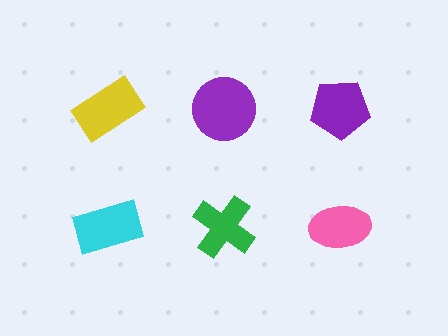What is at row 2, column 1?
A cyan rectangle.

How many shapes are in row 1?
3 shapes.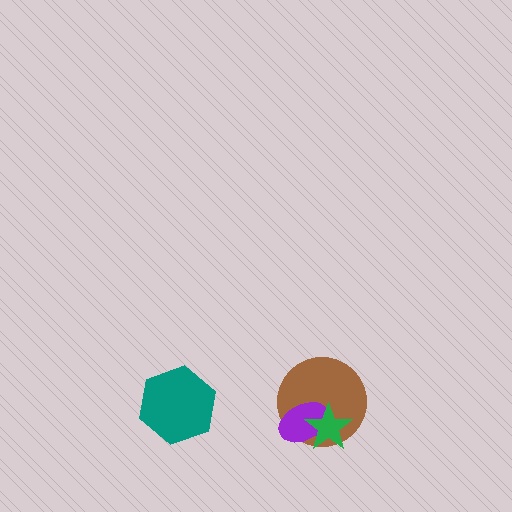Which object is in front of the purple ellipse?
The green star is in front of the purple ellipse.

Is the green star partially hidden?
No, no other shape covers it.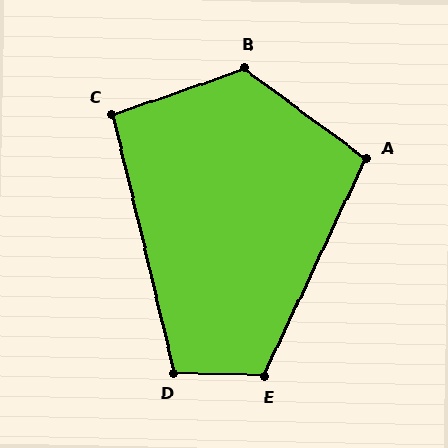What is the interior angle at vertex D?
Approximately 105 degrees (obtuse).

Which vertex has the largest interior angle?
B, at approximately 125 degrees.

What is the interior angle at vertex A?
Approximately 101 degrees (obtuse).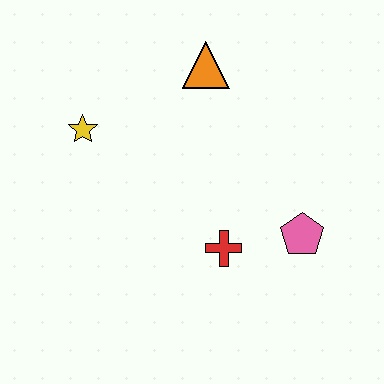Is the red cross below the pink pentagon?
Yes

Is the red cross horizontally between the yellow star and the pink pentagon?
Yes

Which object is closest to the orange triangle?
The yellow star is closest to the orange triangle.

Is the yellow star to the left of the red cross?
Yes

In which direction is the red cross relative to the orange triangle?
The red cross is below the orange triangle.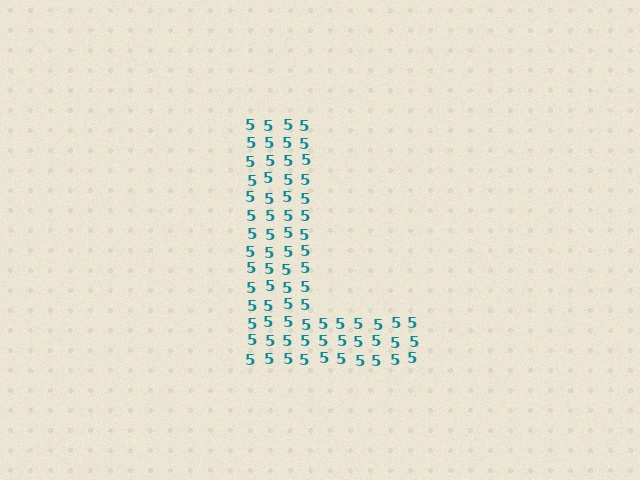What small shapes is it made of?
It is made of small digit 5's.